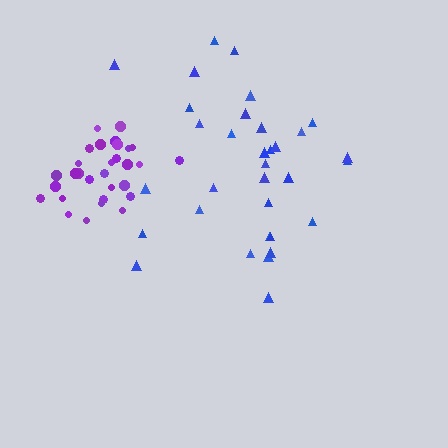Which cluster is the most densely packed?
Purple.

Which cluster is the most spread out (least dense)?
Blue.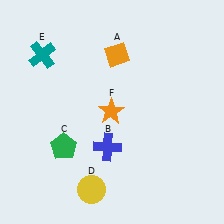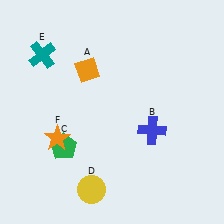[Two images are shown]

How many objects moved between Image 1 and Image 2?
3 objects moved between the two images.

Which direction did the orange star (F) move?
The orange star (F) moved left.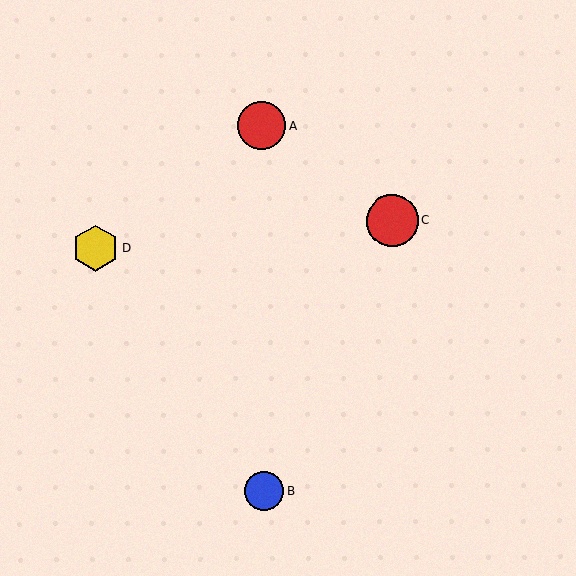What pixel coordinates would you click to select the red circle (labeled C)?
Click at (392, 221) to select the red circle C.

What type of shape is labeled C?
Shape C is a red circle.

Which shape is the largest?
The red circle (labeled C) is the largest.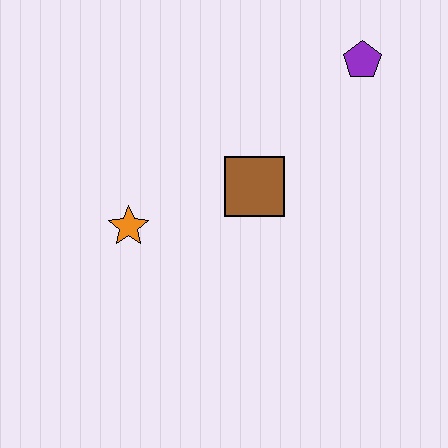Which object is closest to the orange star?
The brown square is closest to the orange star.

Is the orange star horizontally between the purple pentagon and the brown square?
No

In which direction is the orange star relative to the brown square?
The orange star is to the left of the brown square.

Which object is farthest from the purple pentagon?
The orange star is farthest from the purple pentagon.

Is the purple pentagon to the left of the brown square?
No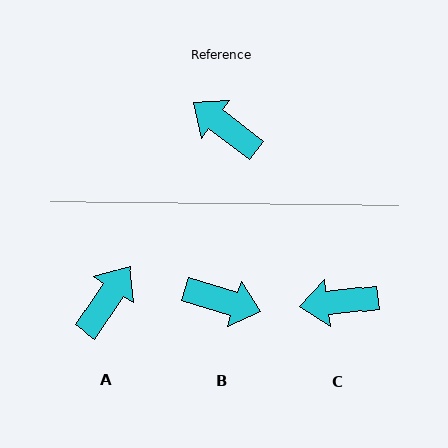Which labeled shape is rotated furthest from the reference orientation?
B, about 160 degrees away.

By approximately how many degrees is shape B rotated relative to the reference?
Approximately 160 degrees clockwise.